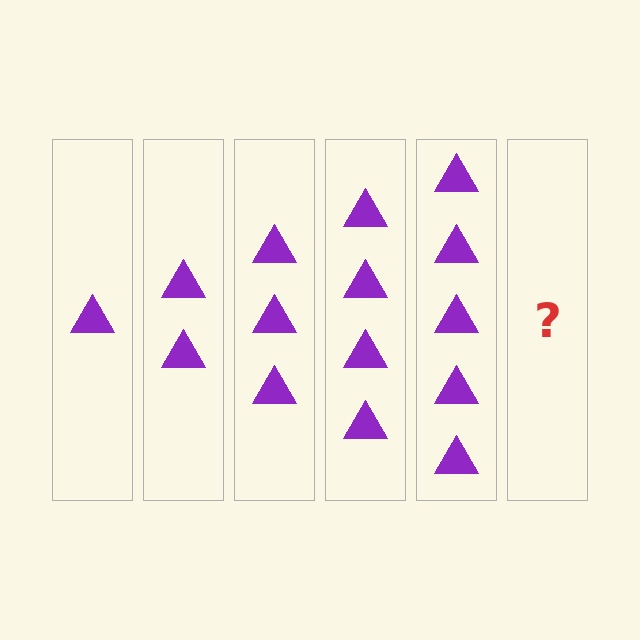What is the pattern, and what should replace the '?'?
The pattern is that each step adds one more triangle. The '?' should be 6 triangles.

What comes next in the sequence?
The next element should be 6 triangles.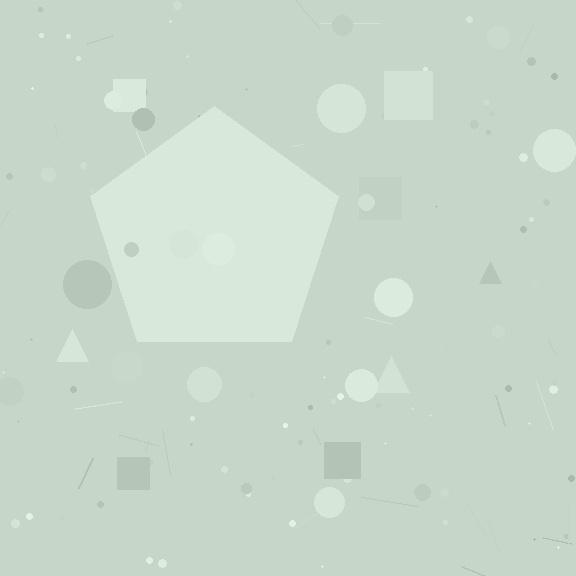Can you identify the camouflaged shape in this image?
The camouflaged shape is a pentagon.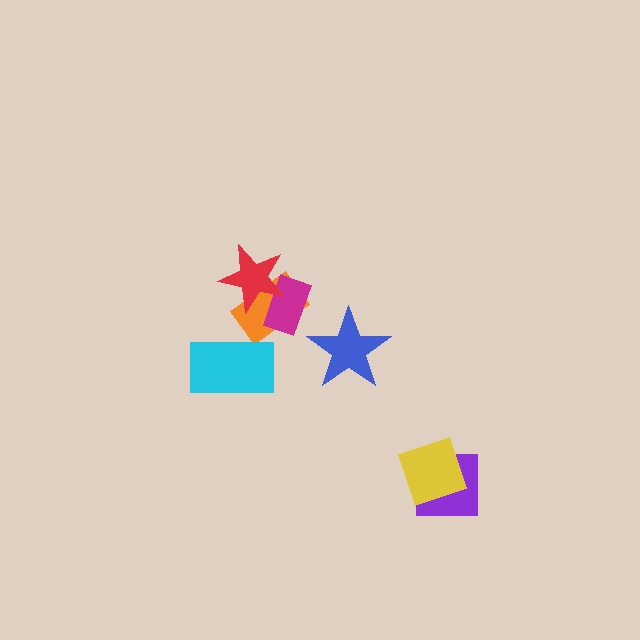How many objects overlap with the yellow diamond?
1 object overlaps with the yellow diamond.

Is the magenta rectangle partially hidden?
Yes, it is partially covered by another shape.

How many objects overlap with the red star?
2 objects overlap with the red star.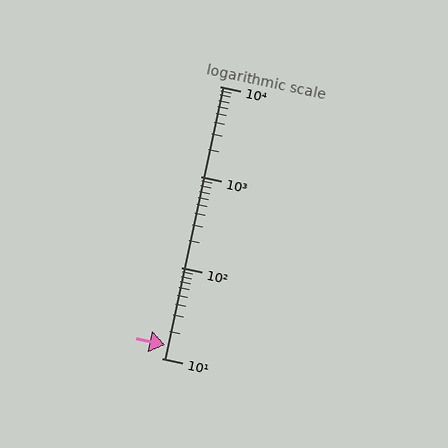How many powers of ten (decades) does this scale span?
The scale spans 3 decades, from 10 to 10000.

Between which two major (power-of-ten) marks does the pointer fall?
The pointer is between 10 and 100.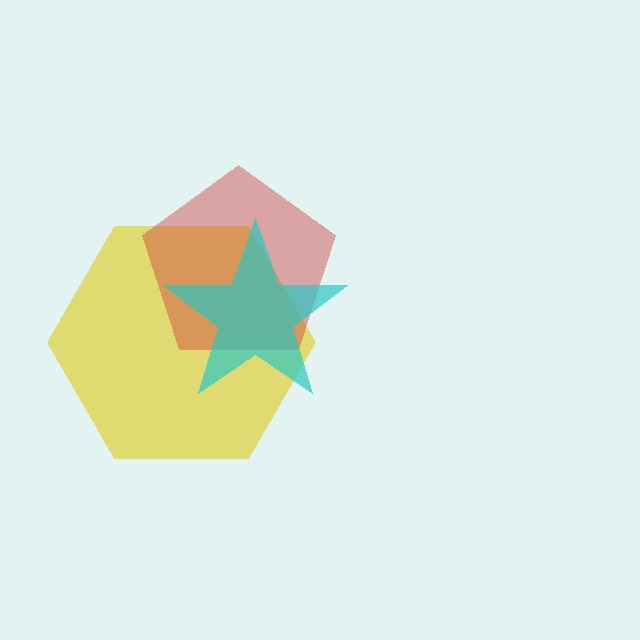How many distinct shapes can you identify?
There are 3 distinct shapes: a yellow hexagon, a red pentagon, a cyan star.